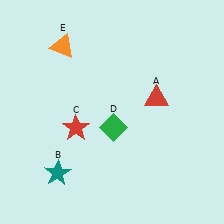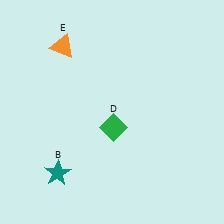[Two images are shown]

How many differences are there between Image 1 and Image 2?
There are 2 differences between the two images.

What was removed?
The red triangle (A), the red star (C) were removed in Image 2.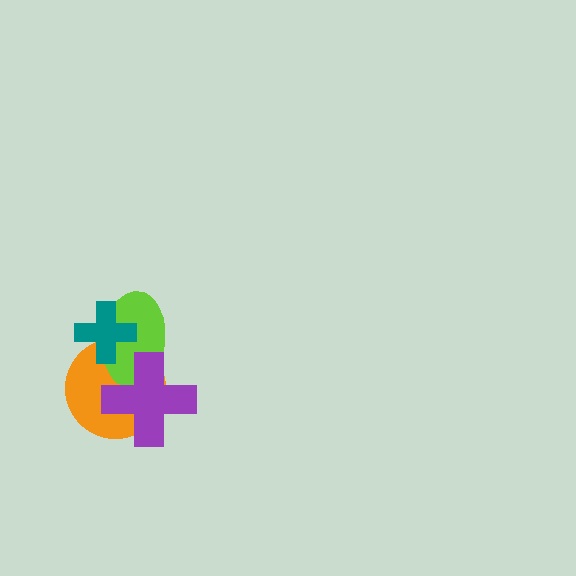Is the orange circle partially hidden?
Yes, it is partially covered by another shape.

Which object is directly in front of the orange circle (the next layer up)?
The lime ellipse is directly in front of the orange circle.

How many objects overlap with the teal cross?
2 objects overlap with the teal cross.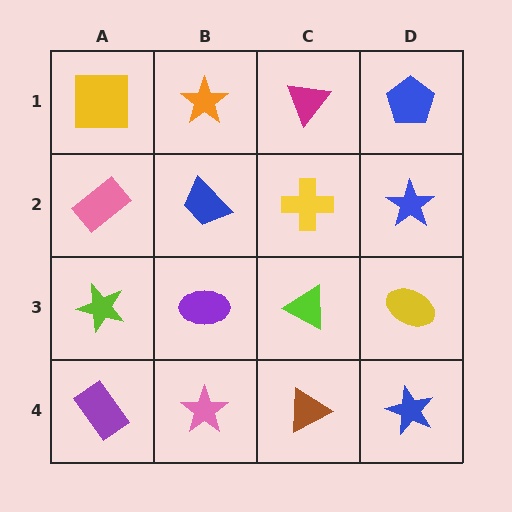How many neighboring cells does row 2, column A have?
3.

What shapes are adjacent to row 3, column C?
A yellow cross (row 2, column C), a brown triangle (row 4, column C), a purple ellipse (row 3, column B), a yellow ellipse (row 3, column D).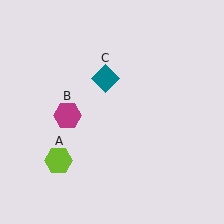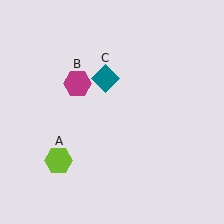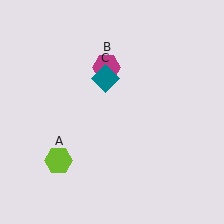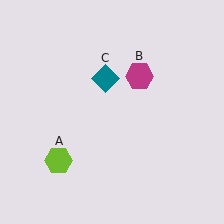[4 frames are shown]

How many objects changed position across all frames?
1 object changed position: magenta hexagon (object B).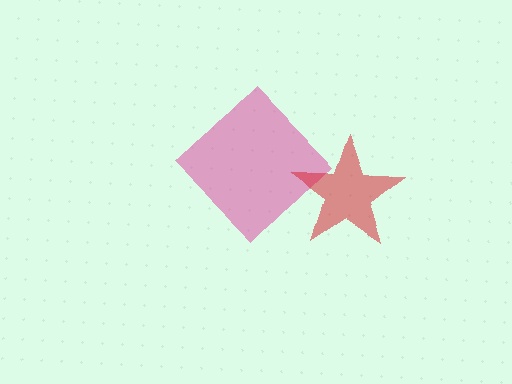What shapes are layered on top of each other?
The layered shapes are: a pink diamond, a red star.